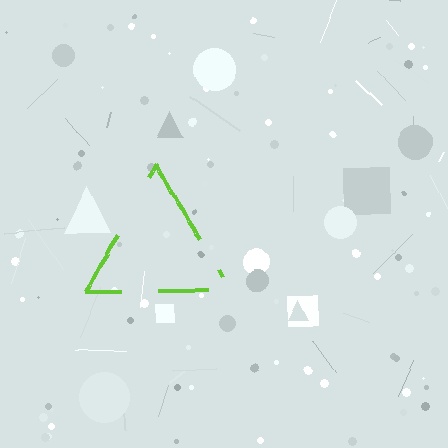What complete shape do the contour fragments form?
The contour fragments form a triangle.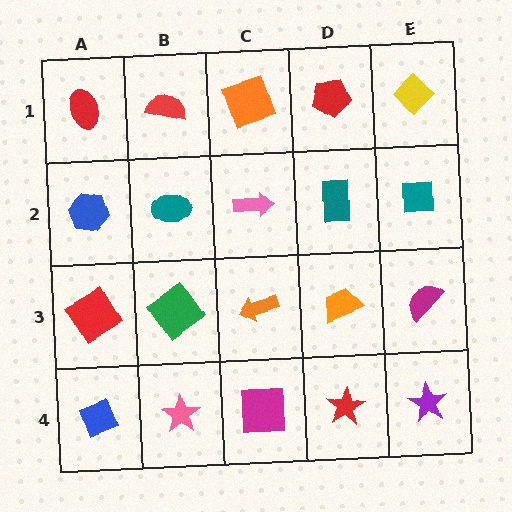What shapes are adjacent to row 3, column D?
A teal rectangle (row 2, column D), a red star (row 4, column D), an orange arrow (row 3, column C), a magenta semicircle (row 3, column E).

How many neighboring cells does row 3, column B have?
4.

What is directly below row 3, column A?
A blue diamond.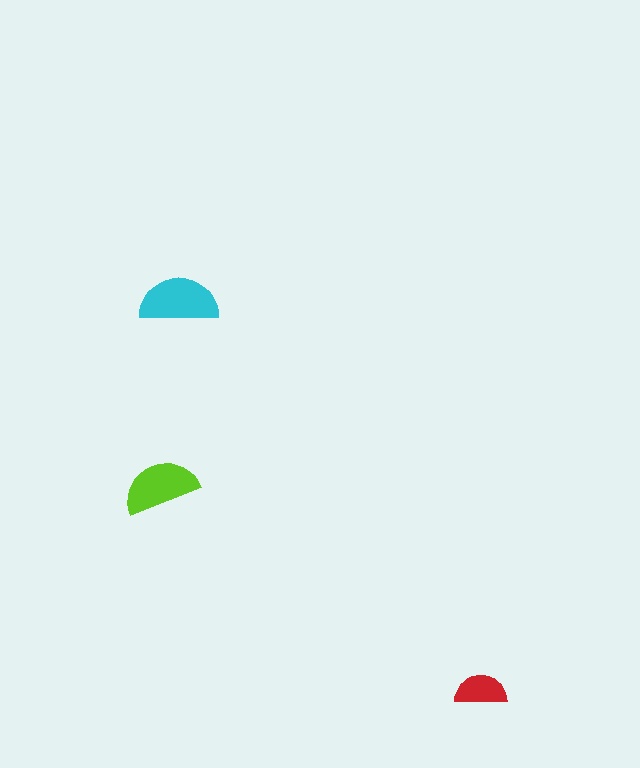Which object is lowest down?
The red semicircle is bottommost.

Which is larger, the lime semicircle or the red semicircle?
The lime one.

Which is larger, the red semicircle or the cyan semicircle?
The cyan one.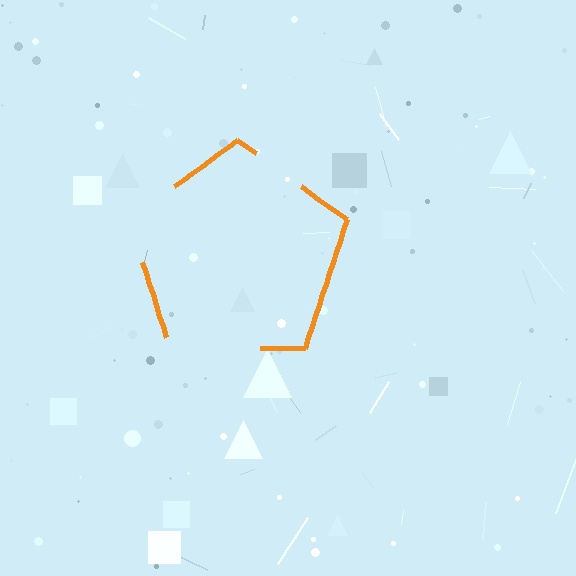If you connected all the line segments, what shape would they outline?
They would outline a pentagon.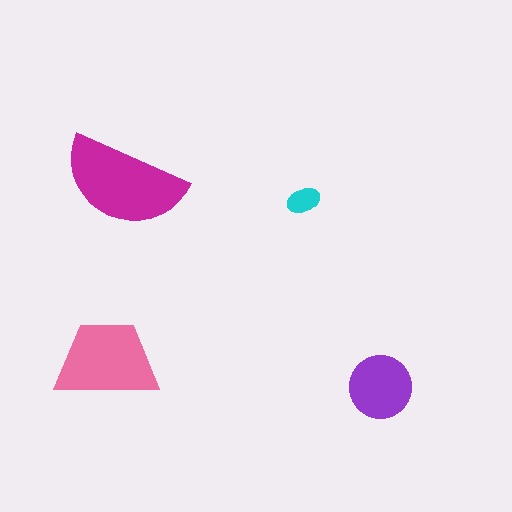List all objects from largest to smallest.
The magenta semicircle, the pink trapezoid, the purple circle, the cyan ellipse.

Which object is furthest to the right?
The purple circle is rightmost.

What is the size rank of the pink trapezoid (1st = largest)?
2nd.